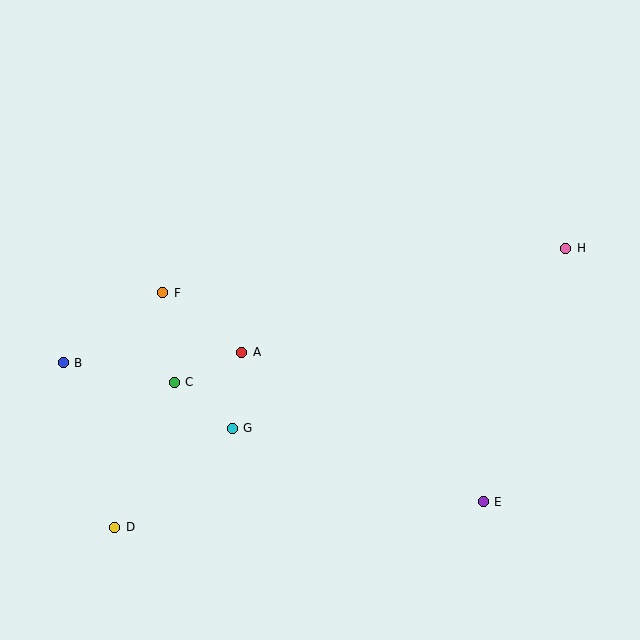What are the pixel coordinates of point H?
Point H is at (566, 248).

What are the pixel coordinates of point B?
Point B is at (63, 363).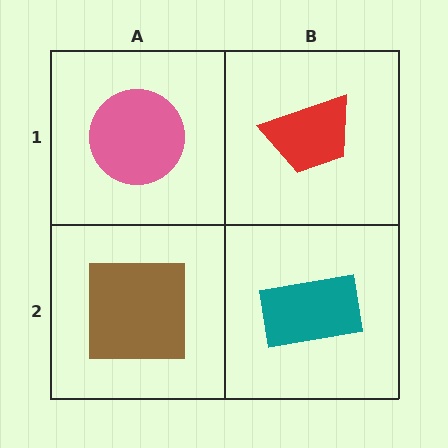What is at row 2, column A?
A brown square.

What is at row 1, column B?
A red trapezoid.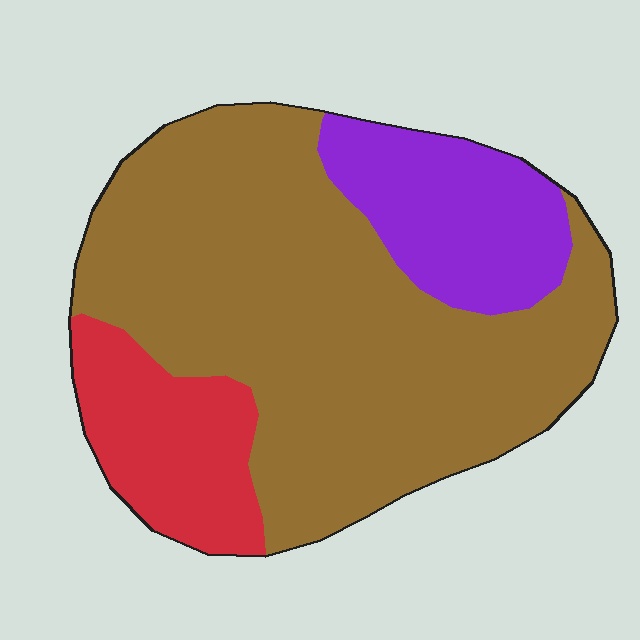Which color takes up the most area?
Brown, at roughly 65%.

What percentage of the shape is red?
Red takes up about one sixth (1/6) of the shape.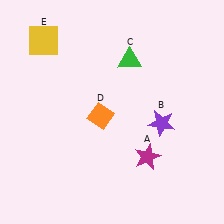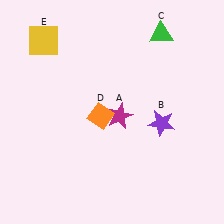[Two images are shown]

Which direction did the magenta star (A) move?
The magenta star (A) moved up.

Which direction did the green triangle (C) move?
The green triangle (C) moved right.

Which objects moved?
The objects that moved are: the magenta star (A), the green triangle (C).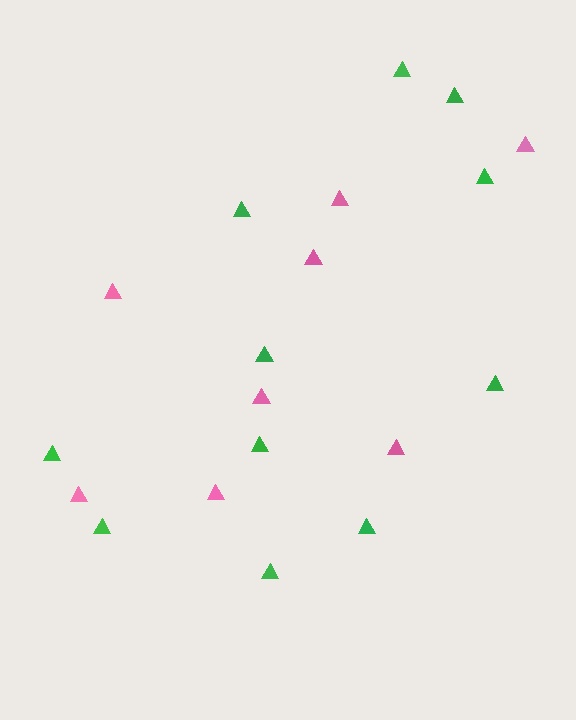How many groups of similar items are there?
There are 2 groups: one group of green triangles (11) and one group of pink triangles (8).